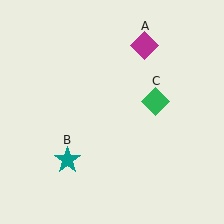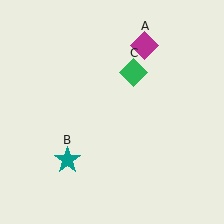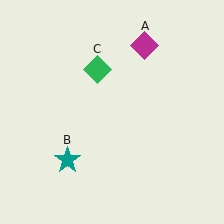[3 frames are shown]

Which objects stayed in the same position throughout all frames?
Magenta diamond (object A) and teal star (object B) remained stationary.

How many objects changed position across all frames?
1 object changed position: green diamond (object C).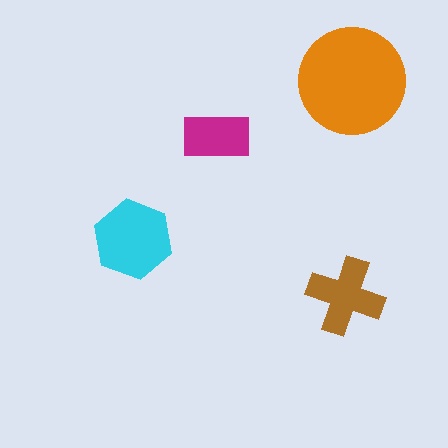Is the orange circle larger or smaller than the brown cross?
Larger.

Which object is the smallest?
The magenta rectangle.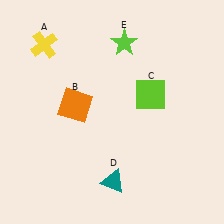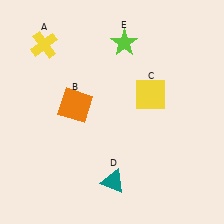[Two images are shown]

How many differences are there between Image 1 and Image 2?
There is 1 difference between the two images.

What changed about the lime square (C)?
In Image 1, C is lime. In Image 2, it changed to yellow.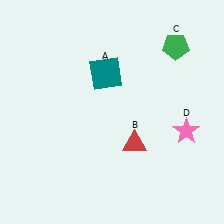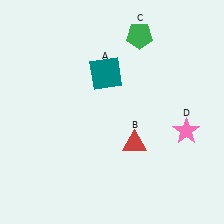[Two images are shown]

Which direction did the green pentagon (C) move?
The green pentagon (C) moved left.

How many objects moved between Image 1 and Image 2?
1 object moved between the two images.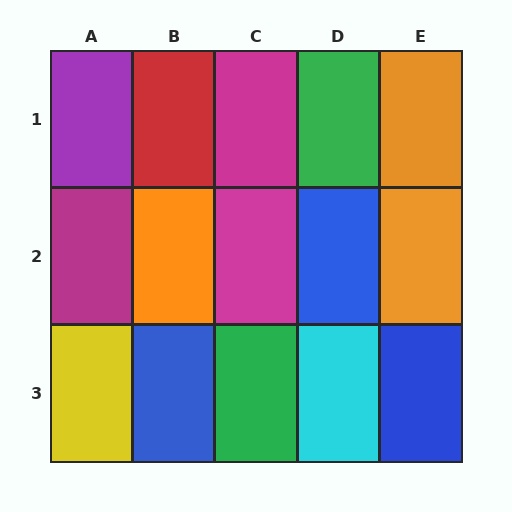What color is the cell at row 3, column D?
Cyan.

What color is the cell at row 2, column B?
Orange.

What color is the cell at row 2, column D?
Blue.